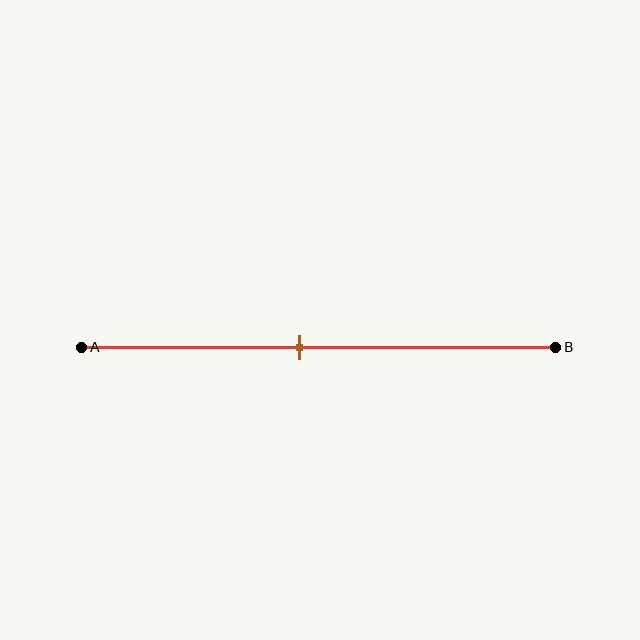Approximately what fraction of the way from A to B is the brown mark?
The brown mark is approximately 45% of the way from A to B.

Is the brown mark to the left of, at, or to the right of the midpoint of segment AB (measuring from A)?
The brown mark is to the left of the midpoint of segment AB.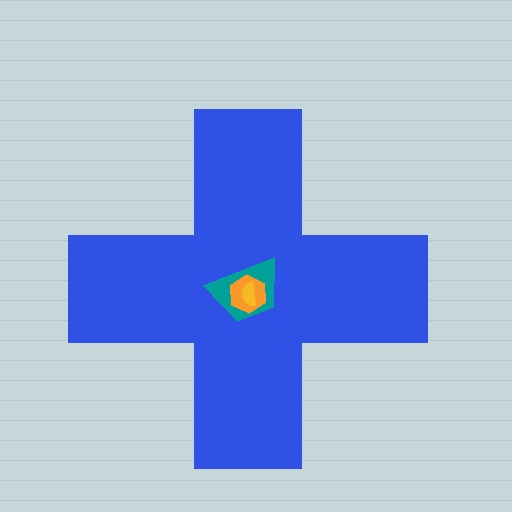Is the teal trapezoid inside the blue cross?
Yes.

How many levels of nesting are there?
4.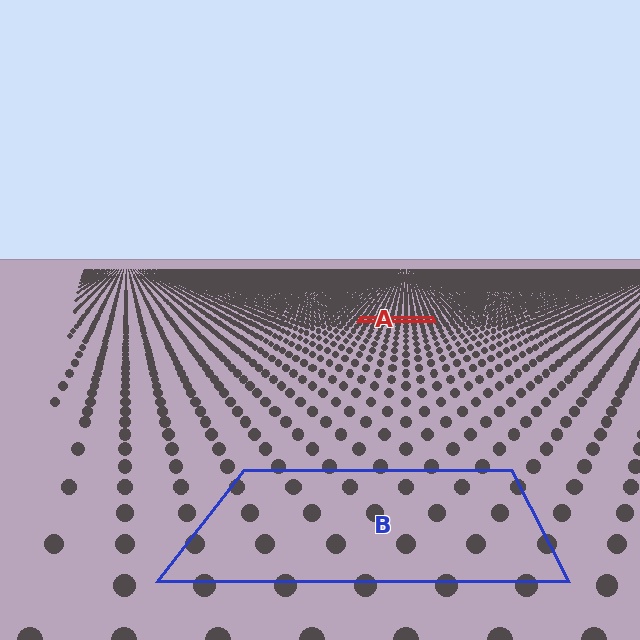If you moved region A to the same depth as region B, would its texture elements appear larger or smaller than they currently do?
They would appear larger. At a closer depth, the same texture elements are projected at a bigger on-screen size.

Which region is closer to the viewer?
Region B is closer. The texture elements there are larger and more spread out.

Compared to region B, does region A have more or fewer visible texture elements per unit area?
Region A has more texture elements per unit area — they are packed more densely because it is farther away.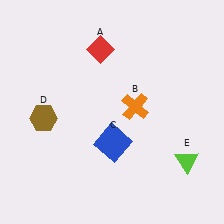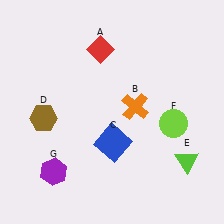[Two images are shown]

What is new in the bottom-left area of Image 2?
A purple hexagon (G) was added in the bottom-left area of Image 2.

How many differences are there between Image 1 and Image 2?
There are 2 differences between the two images.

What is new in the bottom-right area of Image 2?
A lime circle (F) was added in the bottom-right area of Image 2.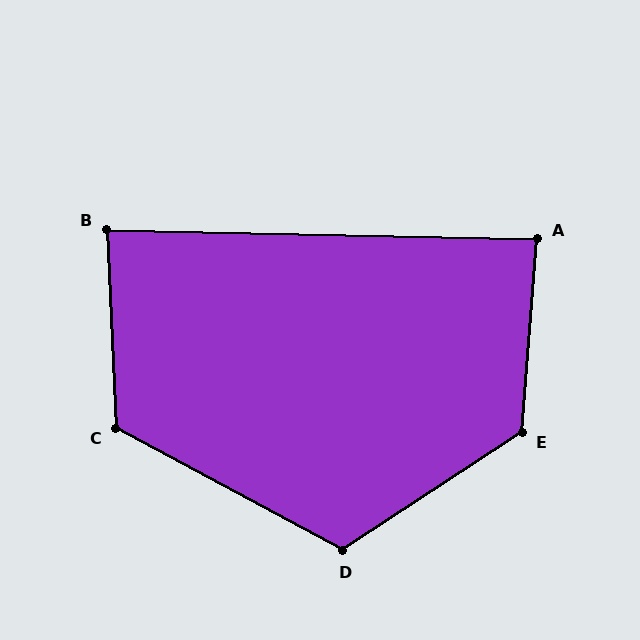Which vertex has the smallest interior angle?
B, at approximately 86 degrees.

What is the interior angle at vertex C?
Approximately 121 degrees (obtuse).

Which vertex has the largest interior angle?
E, at approximately 128 degrees.